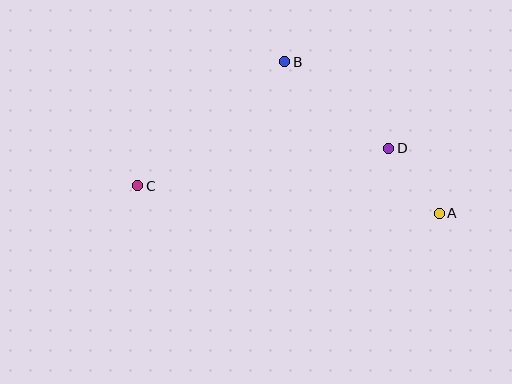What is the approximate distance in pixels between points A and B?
The distance between A and B is approximately 216 pixels.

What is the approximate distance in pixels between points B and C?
The distance between B and C is approximately 192 pixels.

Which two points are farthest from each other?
Points A and C are farthest from each other.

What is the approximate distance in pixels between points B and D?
The distance between B and D is approximately 135 pixels.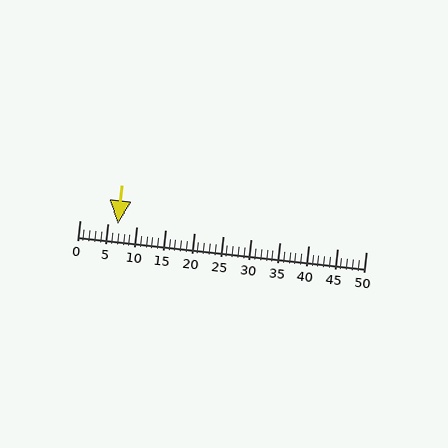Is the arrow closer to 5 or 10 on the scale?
The arrow is closer to 5.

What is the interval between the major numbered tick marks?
The major tick marks are spaced 5 units apart.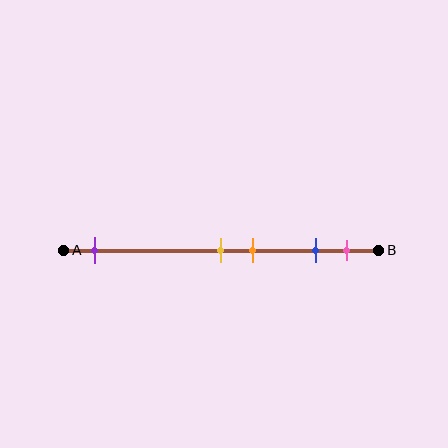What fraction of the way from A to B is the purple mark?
The purple mark is approximately 10% (0.1) of the way from A to B.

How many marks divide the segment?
There are 5 marks dividing the segment.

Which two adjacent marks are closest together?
The yellow and orange marks are the closest adjacent pair.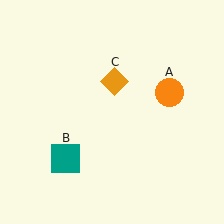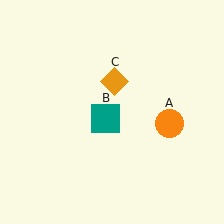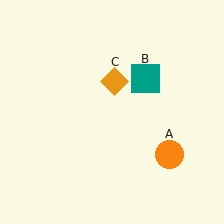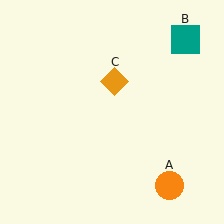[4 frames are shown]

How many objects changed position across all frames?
2 objects changed position: orange circle (object A), teal square (object B).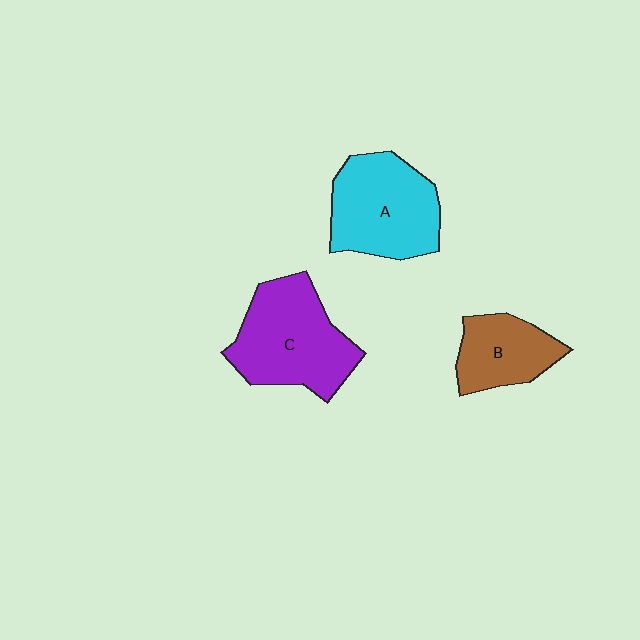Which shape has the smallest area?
Shape B (brown).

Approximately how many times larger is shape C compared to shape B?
Approximately 1.7 times.